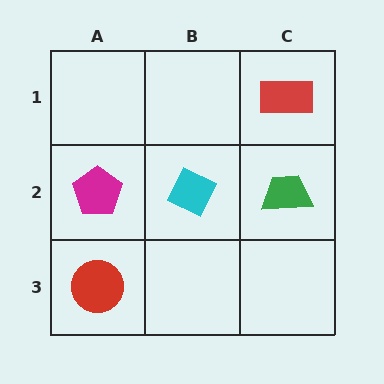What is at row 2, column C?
A green trapezoid.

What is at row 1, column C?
A red rectangle.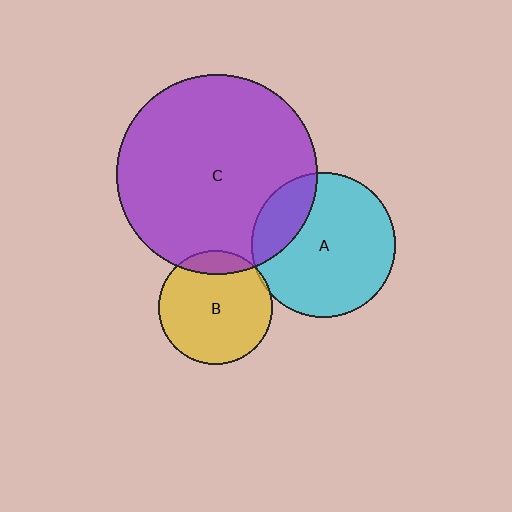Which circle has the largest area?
Circle C (purple).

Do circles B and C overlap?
Yes.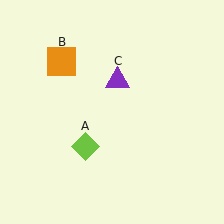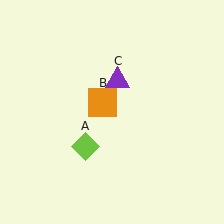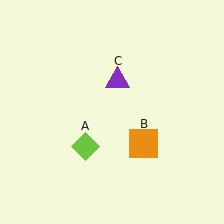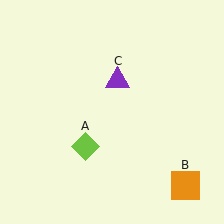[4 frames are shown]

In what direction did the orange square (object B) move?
The orange square (object B) moved down and to the right.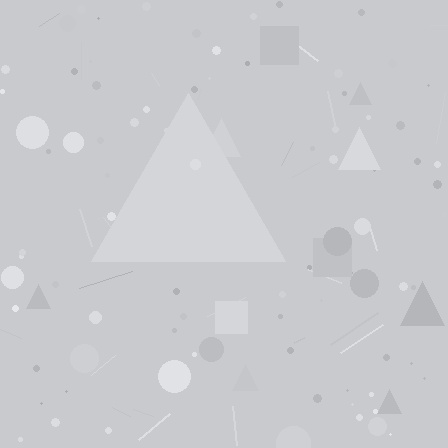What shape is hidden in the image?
A triangle is hidden in the image.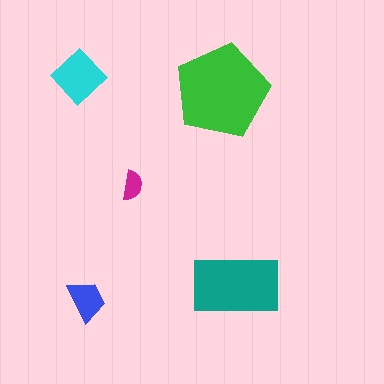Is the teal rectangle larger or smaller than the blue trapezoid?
Larger.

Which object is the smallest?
The magenta semicircle.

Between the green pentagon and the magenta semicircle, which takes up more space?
The green pentagon.